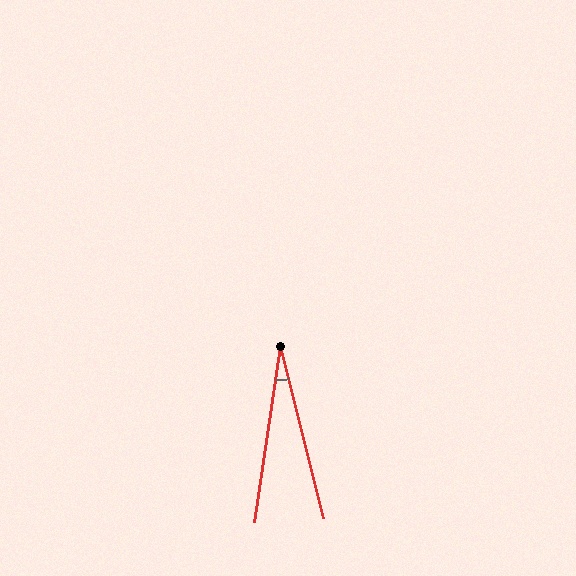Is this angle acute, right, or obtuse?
It is acute.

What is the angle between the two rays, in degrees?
Approximately 22 degrees.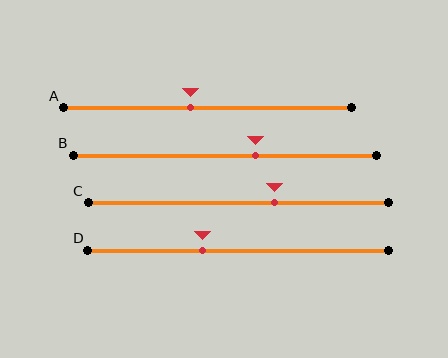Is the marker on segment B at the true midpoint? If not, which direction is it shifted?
No, the marker on segment B is shifted to the right by about 10% of the segment length.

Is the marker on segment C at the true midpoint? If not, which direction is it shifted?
No, the marker on segment C is shifted to the right by about 12% of the segment length.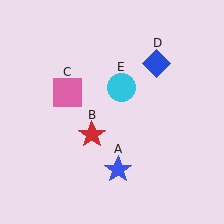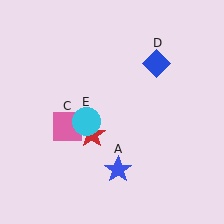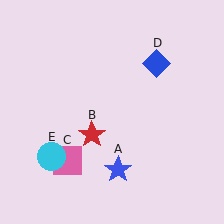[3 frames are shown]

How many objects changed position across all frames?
2 objects changed position: pink square (object C), cyan circle (object E).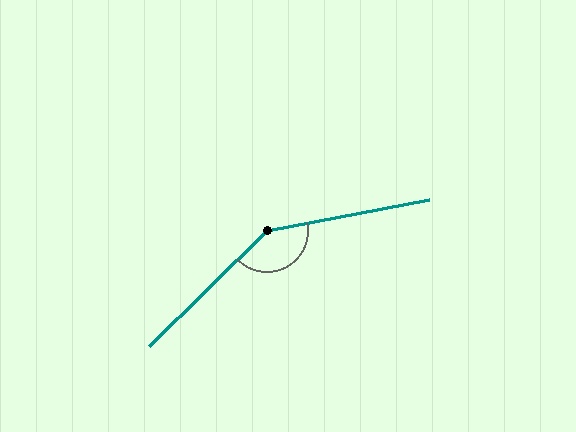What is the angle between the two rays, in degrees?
Approximately 146 degrees.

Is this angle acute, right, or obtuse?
It is obtuse.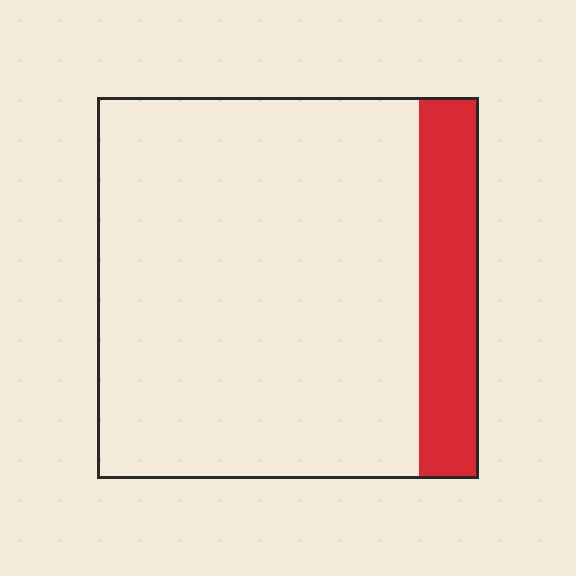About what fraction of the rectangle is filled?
About one sixth (1/6).